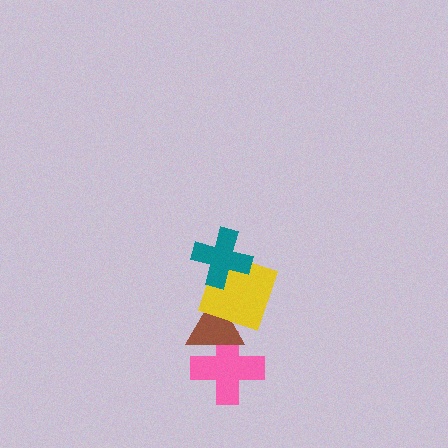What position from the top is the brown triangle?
The brown triangle is 3rd from the top.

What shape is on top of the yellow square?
The teal cross is on top of the yellow square.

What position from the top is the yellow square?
The yellow square is 2nd from the top.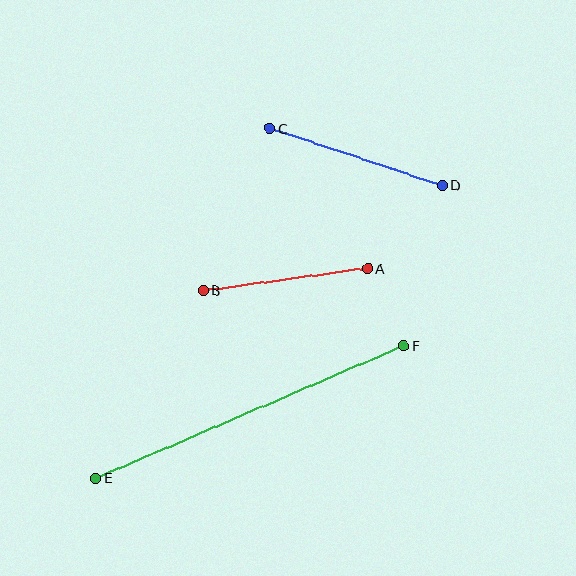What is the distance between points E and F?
The distance is approximately 336 pixels.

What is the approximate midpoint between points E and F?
The midpoint is at approximately (250, 412) pixels.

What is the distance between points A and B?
The distance is approximately 166 pixels.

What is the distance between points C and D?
The distance is approximately 182 pixels.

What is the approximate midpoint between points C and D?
The midpoint is at approximately (356, 157) pixels.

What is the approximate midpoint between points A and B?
The midpoint is at approximately (286, 280) pixels.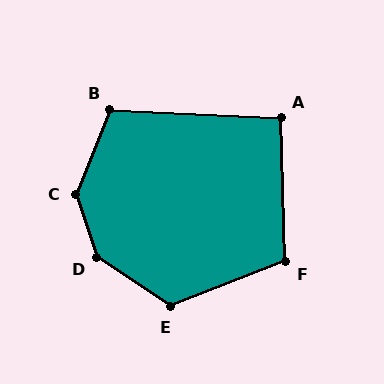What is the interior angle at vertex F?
Approximately 110 degrees (obtuse).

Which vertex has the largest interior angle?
D, at approximately 141 degrees.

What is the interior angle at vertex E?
Approximately 126 degrees (obtuse).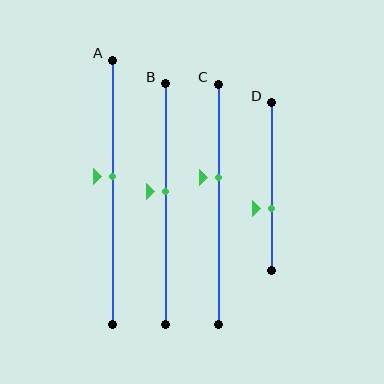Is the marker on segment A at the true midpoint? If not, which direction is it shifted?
No, the marker on segment A is shifted upward by about 6% of the segment length.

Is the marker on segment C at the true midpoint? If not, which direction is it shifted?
No, the marker on segment C is shifted upward by about 11% of the segment length.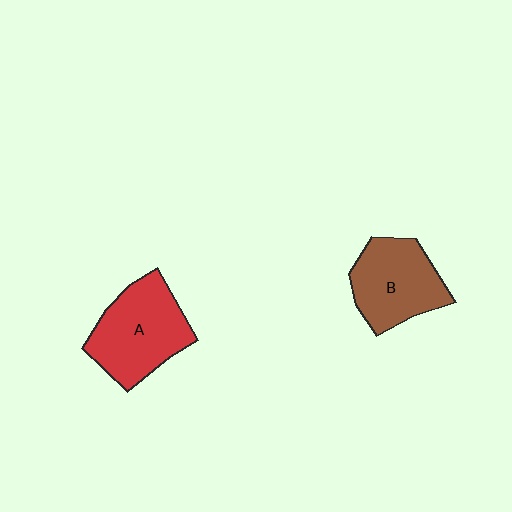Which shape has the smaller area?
Shape B (brown).